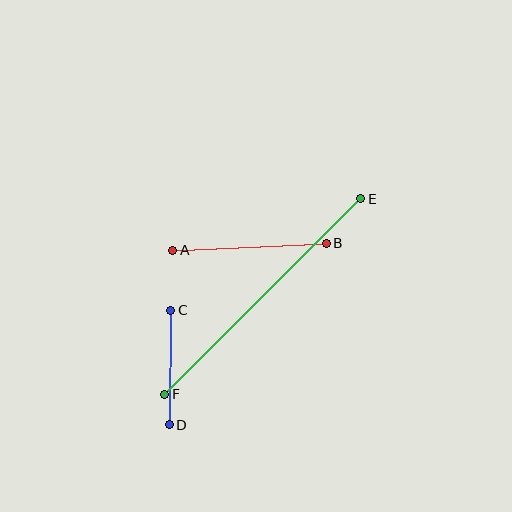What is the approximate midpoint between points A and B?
The midpoint is at approximately (250, 247) pixels.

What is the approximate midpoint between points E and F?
The midpoint is at approximately (263, 296) pixels.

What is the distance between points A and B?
The distance is approximately 154 pixels.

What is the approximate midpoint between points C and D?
The midpoint is at approximately (170, 368) pixels.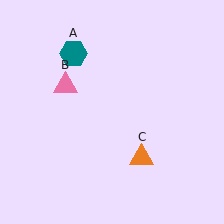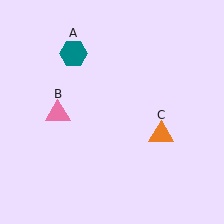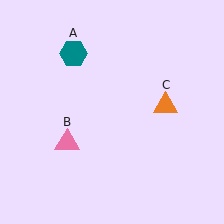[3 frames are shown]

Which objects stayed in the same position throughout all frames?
Teal hexagon (object A) remained stationary.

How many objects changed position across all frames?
2 objects changed position: pink triangle (object B), orange triangle (object C).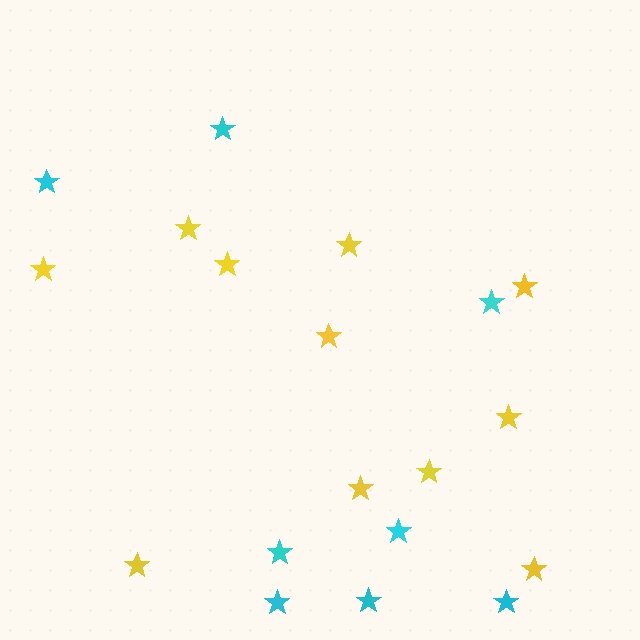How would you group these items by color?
There are 2 groups: one group of yellow stars (11) and one group of cyan stars (8).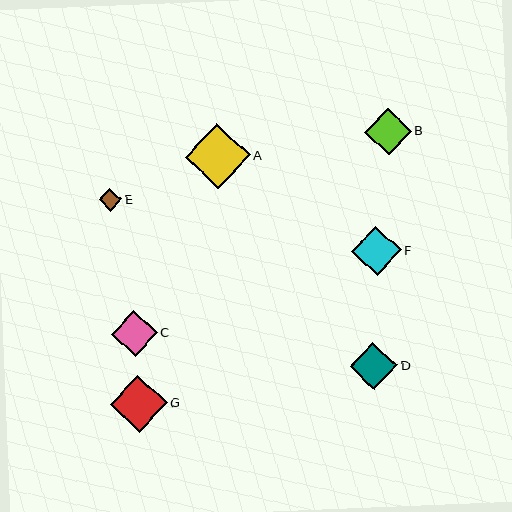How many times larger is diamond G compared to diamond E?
Diamond G is approximately 2.5 times the size of diamond E.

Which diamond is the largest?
Diamond A is the largest with a size of approximately 65 pixels.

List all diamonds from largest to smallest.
From largest to smallest: A, G, F, D, B, C, E.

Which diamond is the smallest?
Diamond E is the smallest with a size of approximately 23 pixels.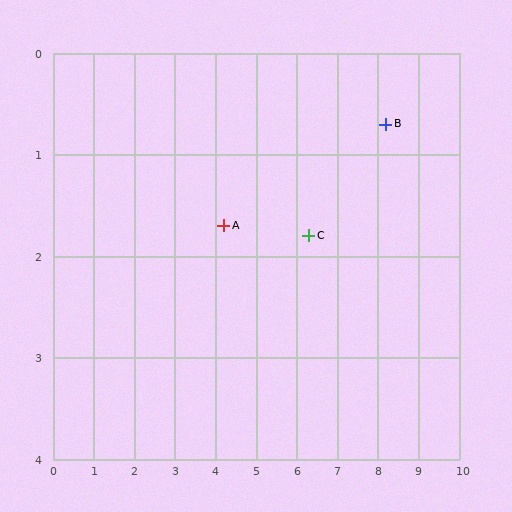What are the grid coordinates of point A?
Point A is at approximately (4.2, 1.7).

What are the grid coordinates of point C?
Point C is at approximately (6.3, 1.8).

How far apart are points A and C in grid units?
Points A and C are about 2.1 grid units apart.